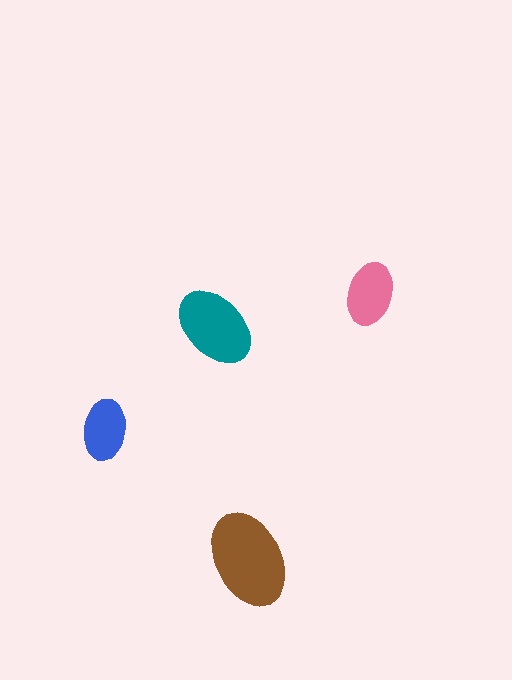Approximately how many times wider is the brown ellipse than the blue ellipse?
About 1.5 times wider.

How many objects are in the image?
There are 4 objects in the image.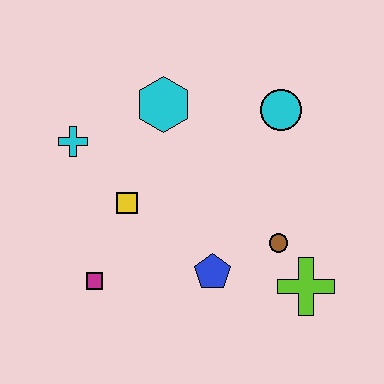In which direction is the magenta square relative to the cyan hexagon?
The magenta square is below the cyan hexagon.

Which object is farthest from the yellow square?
The lime cross is farthest from the yellow square.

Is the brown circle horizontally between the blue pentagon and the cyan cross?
No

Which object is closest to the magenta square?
The yellow square is closest to the magenta square.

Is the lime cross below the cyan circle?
Yes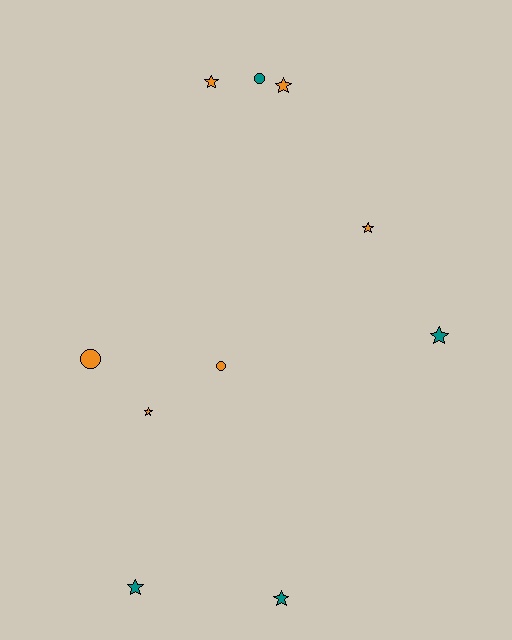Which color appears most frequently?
Orange, with 6 objects.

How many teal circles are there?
There is 1 teal circle.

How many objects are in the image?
There are 10 objects.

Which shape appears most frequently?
Star, with 7 objects.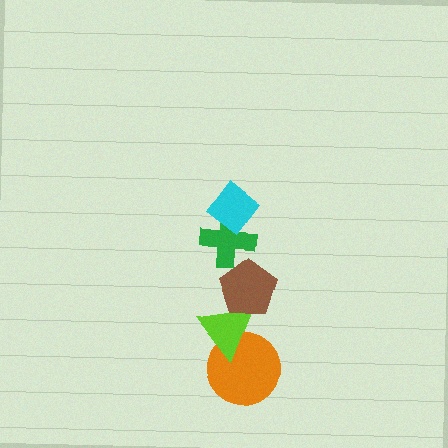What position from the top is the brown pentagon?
The brown pentagon is 3rd from the top.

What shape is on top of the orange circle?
The lime triangle is on top of the orange circle.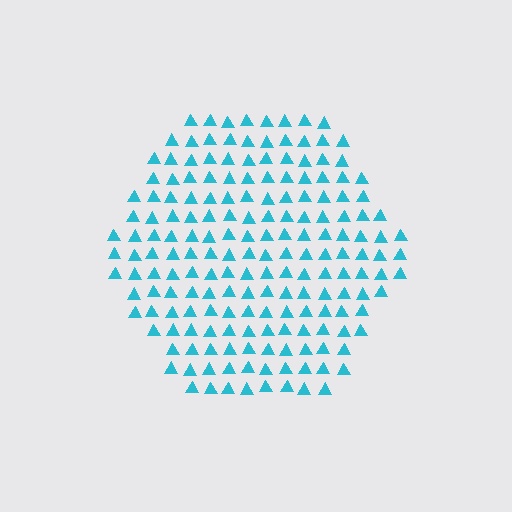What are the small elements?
The small elements are triangles.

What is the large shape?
The large shape is a hexagon.